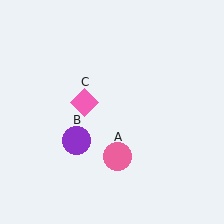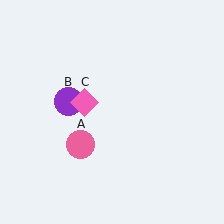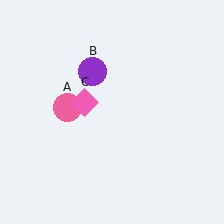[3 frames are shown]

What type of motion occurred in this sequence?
The pink circle (object A), purple circle (object B) rotated clockwise around the center of the scene.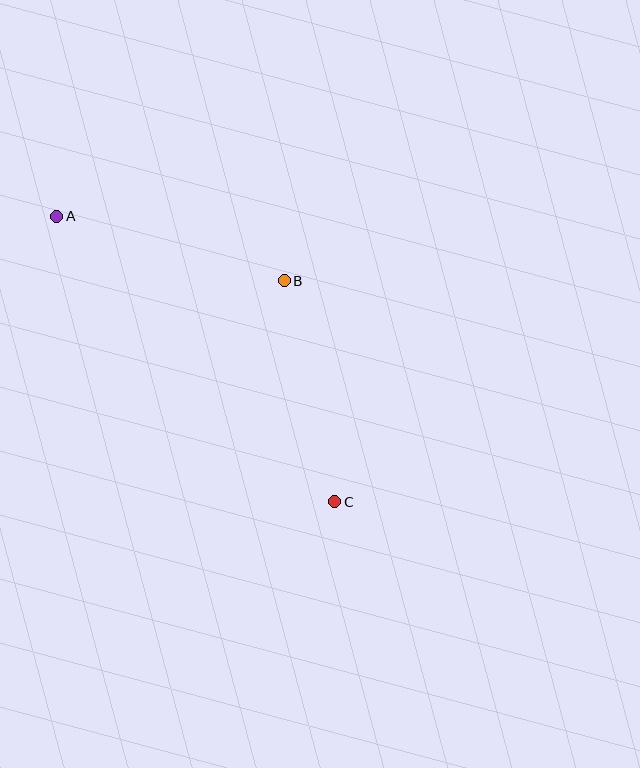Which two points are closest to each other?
Points B and C are closest to each other.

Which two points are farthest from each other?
Points A and C are farthest from each other.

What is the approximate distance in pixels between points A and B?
The distance between A and B is approximately 237 pixels.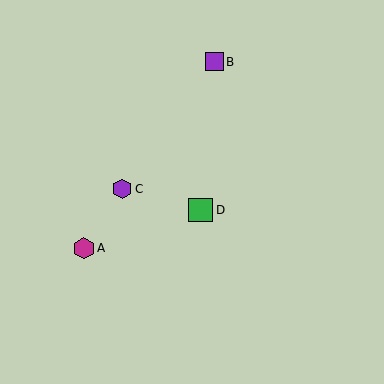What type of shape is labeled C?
Shape C is a purple hexagon.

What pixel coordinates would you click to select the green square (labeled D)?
Click at (201, 210) to select the green square D.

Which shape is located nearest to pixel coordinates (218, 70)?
The purple square (labeled B) at (214, 62) is nearest to that location.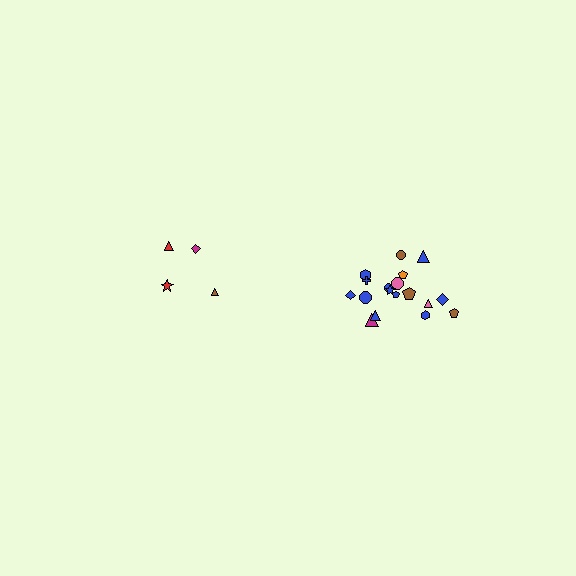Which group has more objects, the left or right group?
The right group.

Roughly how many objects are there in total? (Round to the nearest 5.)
Roughly 20 objects in total.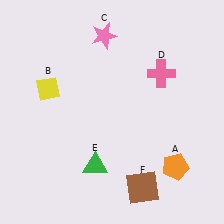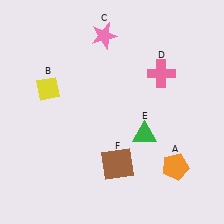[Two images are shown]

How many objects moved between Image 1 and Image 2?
2 objects moved between the two images.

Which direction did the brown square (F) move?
The brown square (F) moved left.